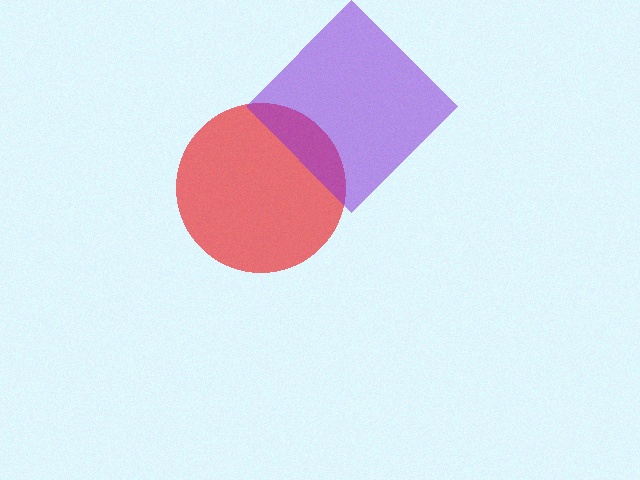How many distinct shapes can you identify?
There are 2 distinct shapes: a red circle, a purple diamond.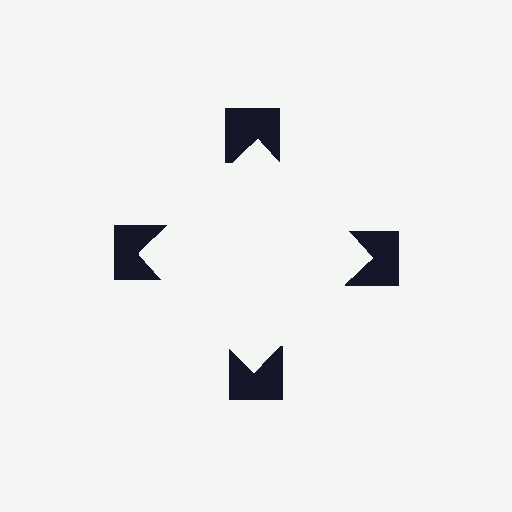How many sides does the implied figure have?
4 sides.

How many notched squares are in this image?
There are 4 — one at each vertex of the illusory square.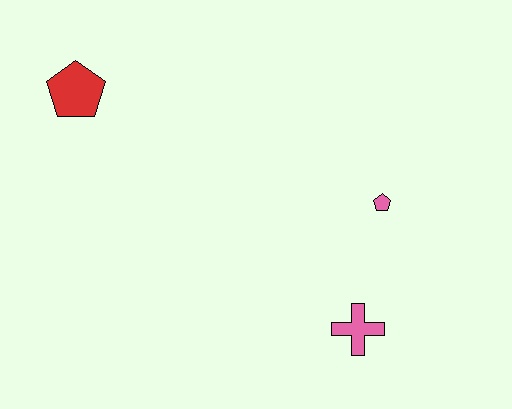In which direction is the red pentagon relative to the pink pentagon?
The red pentagon is to the left of the pink pentagon.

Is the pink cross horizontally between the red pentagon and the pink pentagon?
Yes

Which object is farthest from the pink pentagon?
The red pentagon is farthest from the pink pentagon.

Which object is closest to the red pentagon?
The pink pentagon is closest to the red pentagon.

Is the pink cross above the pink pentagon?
No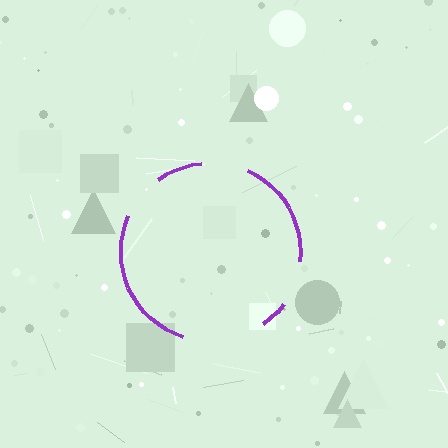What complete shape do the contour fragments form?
The contour fragments form a circle.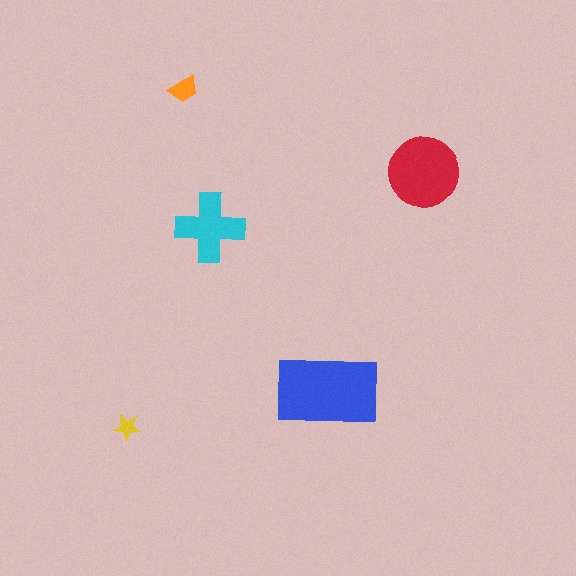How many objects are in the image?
There are 5 objects in the image.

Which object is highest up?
The orange trapezoid is topmost.